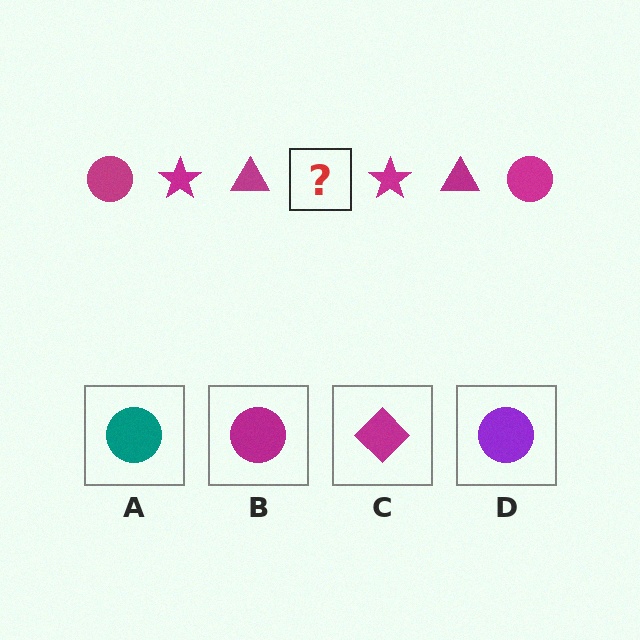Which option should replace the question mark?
Option B.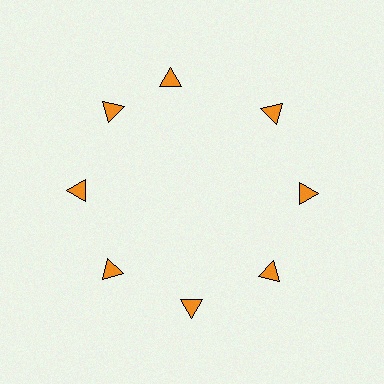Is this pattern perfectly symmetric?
No. The 8 orange triangles are arranged in a ring, but one element near the 12 o'clock position is rotated out of alignment along the ring, breaking the 8-fold rotational symmetry.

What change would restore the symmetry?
The symmetry would be restored by rotating it back into even spacing with its neighbors so that all 8 triangles sit at equal angles and equal distance from the center.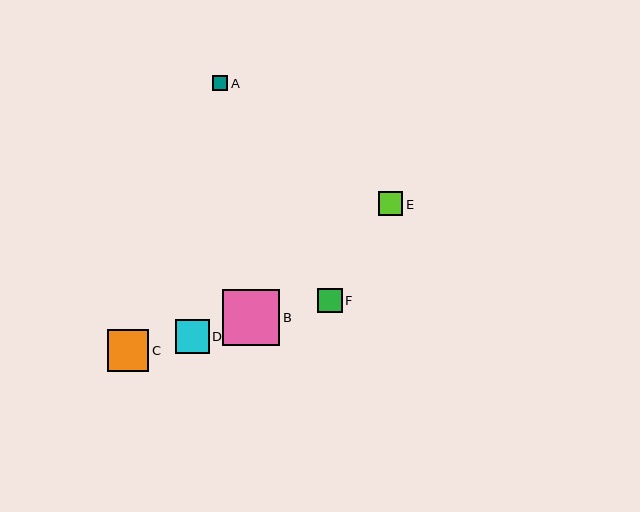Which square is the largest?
Square B is the largest with a size of approximately 57 pixels.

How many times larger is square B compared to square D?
Square B is approximately 1.7 times the size of square D.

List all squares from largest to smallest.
From largest to smallest: B, C, D, F, E, A.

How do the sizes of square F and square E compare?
Square F and square E are approximately the same size.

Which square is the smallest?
Square A is the smallest with a size of approximately 16 pixels.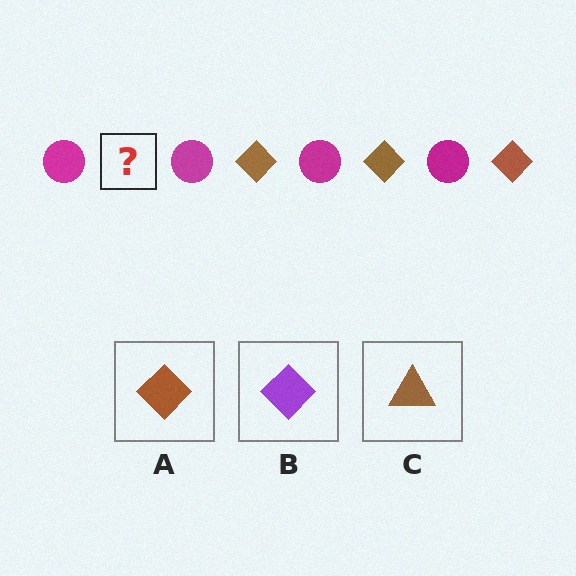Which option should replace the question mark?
Option A.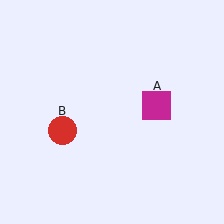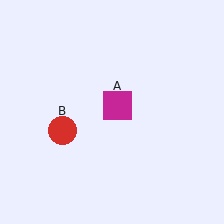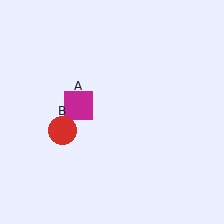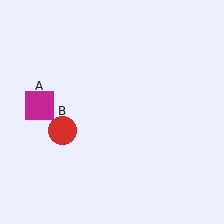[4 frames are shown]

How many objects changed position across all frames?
1 object changed position: magenta square (object A).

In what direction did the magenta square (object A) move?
The magenta square (object A) moved left.